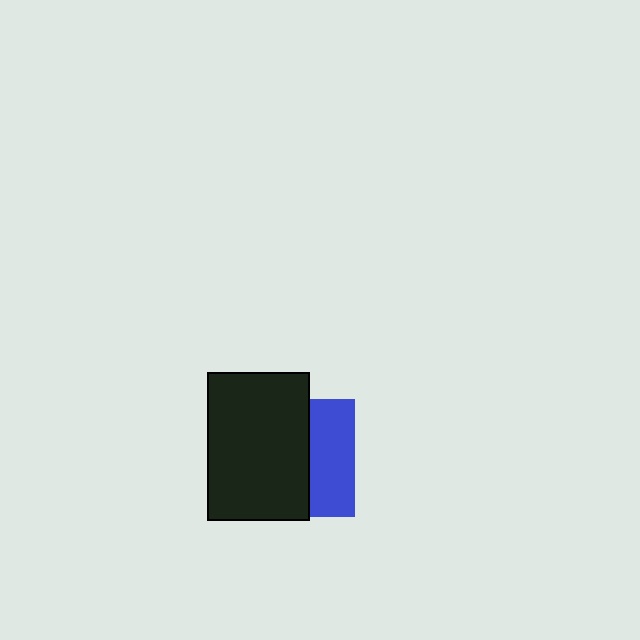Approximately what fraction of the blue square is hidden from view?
Roughly 62% of the blue square is hidden behind the black rectangle.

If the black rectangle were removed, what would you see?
You would see the complete blue square.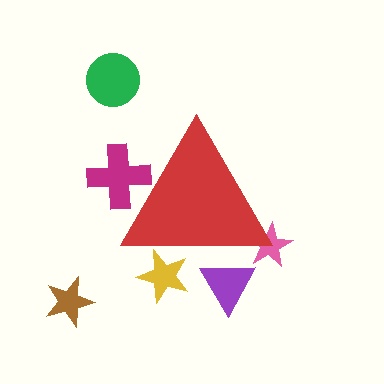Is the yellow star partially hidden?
Yes, the yellow star is partially hidden behind the red triangle.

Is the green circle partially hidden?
No, the green circle is fully visible.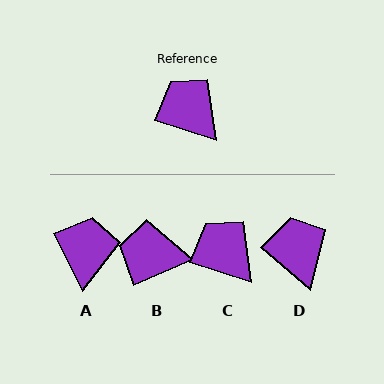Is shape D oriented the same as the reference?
No, it is off by about 23 degrees.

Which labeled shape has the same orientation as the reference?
C.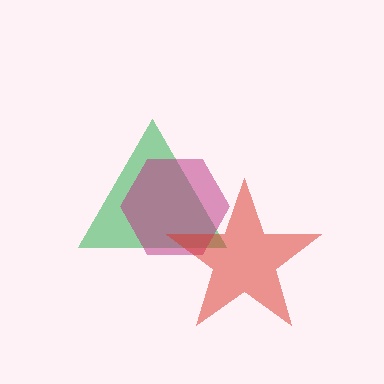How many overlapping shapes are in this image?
There are 3 overlapping shapes in the image.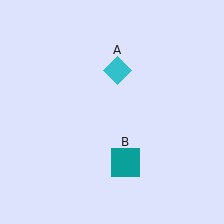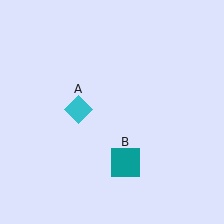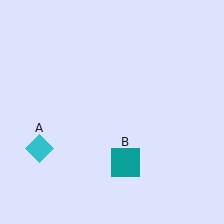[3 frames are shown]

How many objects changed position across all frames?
1 object changed position: cyan diamond (object A).